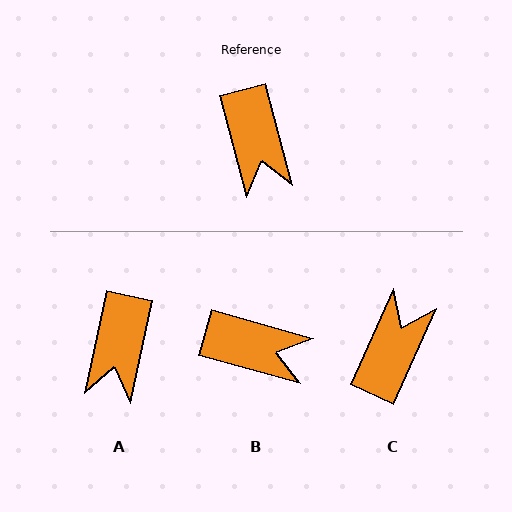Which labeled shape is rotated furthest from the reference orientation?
C, about 141 degrees away.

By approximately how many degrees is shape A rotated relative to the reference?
Approximately 26 degrees clockwise.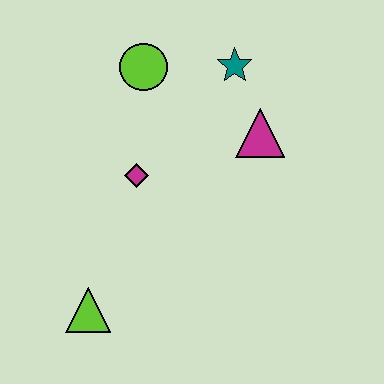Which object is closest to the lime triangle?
The magenta diamond is closest to the lime triangle.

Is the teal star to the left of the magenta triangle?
Yes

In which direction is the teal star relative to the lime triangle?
The teal star is above the lime triangle.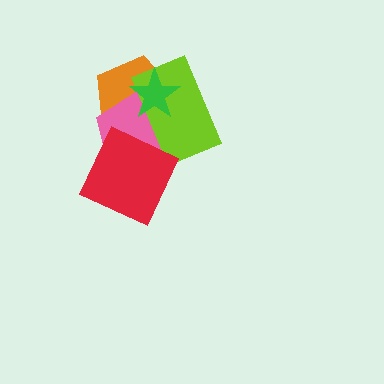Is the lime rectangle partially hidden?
Yes, it is partially covered by another shape.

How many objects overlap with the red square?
1 object overlaps with the red square.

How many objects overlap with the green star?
3 objects overlap with the green star.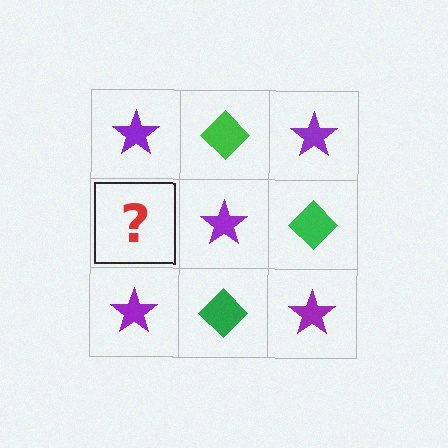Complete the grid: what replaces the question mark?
The question mark should be replaced with a green diamond.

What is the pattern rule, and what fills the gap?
The rule is that it alternates purple star and green diamond in a checkerboard pattern. The gap should be filled with a green diamond.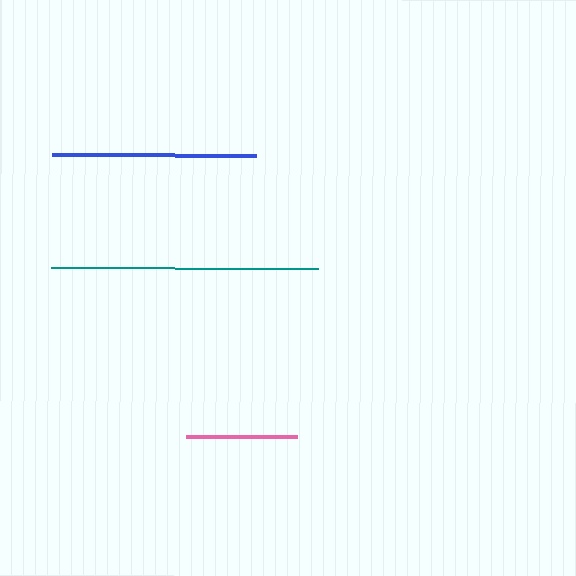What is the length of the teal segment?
The teal segment is approximately 267 pixels long.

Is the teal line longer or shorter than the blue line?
The teal line is longer than the blue line.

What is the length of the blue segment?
The blue segment is approximately 204 pixels long.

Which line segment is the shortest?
The pink line is the shortest at approximately 110 pixels.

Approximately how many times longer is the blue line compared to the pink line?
The blue line is approximately 1.8 times the length of the pink line.